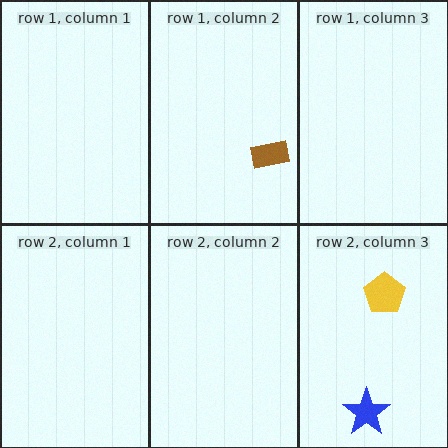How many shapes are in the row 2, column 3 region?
2.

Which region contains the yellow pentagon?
The row 2, column 3 region.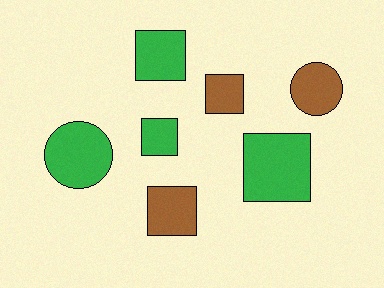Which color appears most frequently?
Green, with 4 objects.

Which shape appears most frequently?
Square, with 5 objects.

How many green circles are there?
There is 1 green circle.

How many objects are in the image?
There are 7 objects.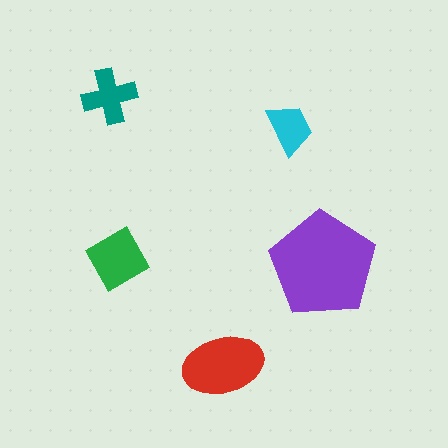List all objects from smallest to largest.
The cyan trapezoid, the teal cross, the green diamond, the red ellipse, the purple pentagon.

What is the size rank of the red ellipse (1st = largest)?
2nd.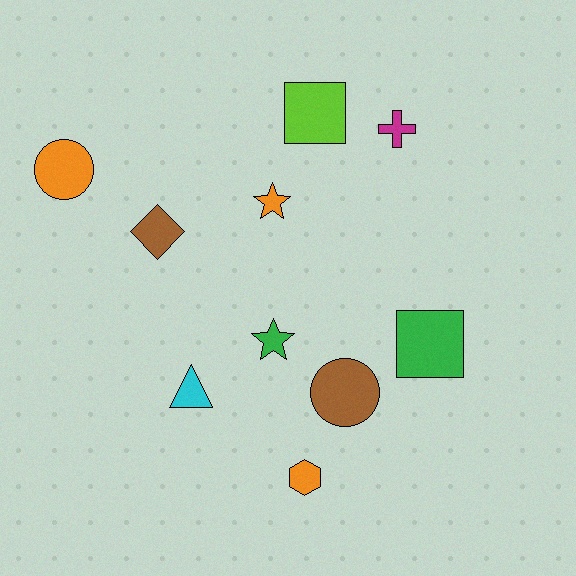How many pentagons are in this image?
There are no pentagons.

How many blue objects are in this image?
There are no blue objects.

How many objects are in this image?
There are 10 objects.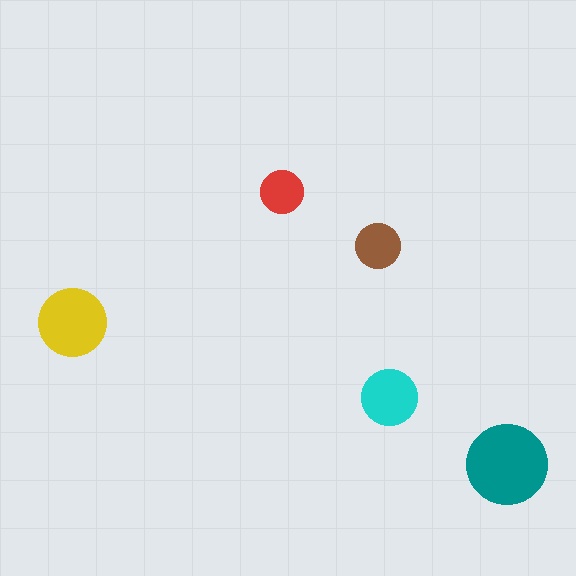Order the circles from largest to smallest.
the teal one, the yellow one, the cyan one, the brown one, the red one.